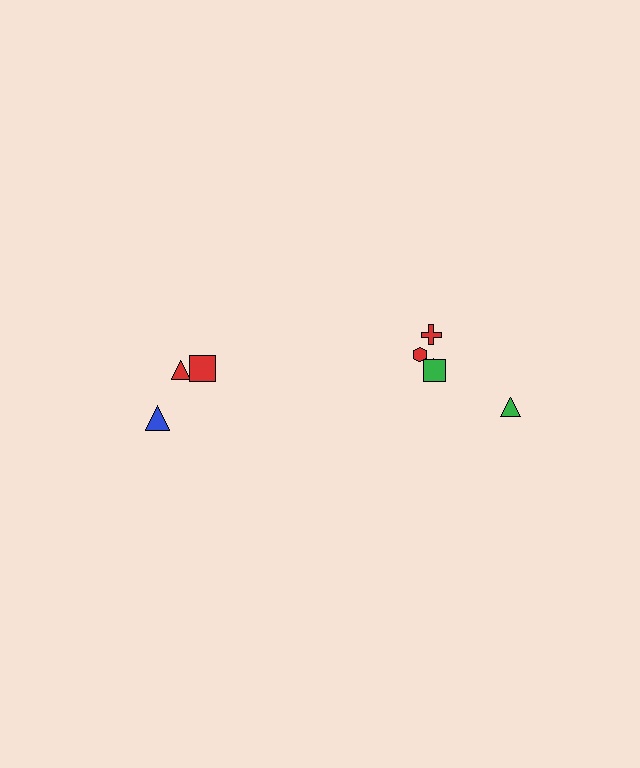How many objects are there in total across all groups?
There are 8 objects.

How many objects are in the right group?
There are 5 objects.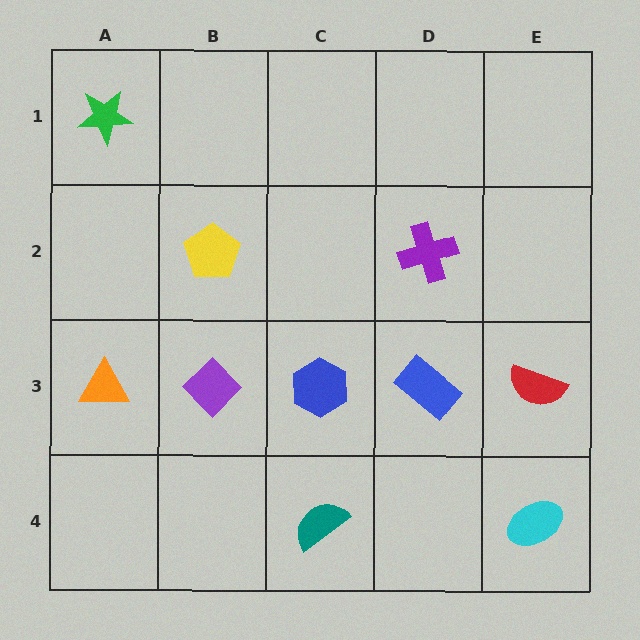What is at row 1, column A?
A green star.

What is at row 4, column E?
A cyan ellipse.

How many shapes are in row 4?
2 shapes.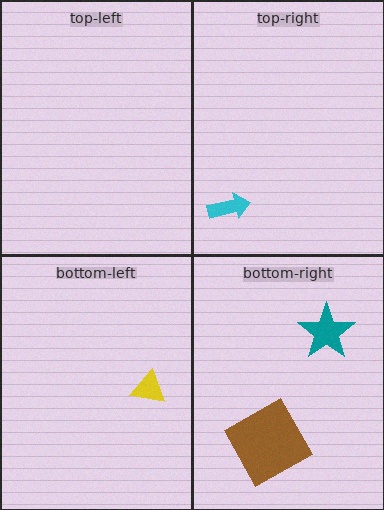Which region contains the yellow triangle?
The bottom-left region.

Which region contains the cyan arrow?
The top-right region.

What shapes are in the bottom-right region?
The teal star, the brown square.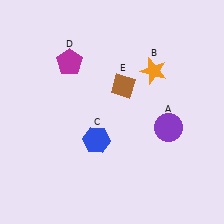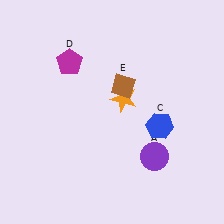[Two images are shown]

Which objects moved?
The objects that moved are: the purple circle (A), the orange star (B), the blue hexagon (C).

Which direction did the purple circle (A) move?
The purple circle (A) moved down.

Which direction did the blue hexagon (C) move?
The blue hexagon (C) moved right.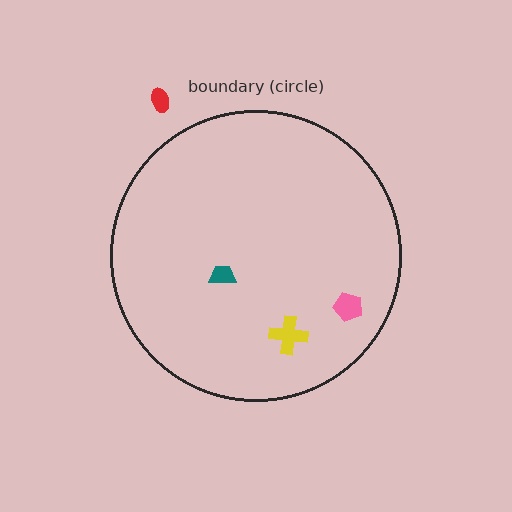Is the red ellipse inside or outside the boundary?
Outside.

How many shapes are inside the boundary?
3 inside, 1 outside.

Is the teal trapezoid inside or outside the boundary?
Inside.